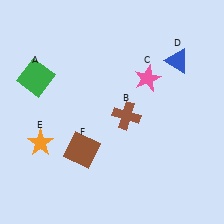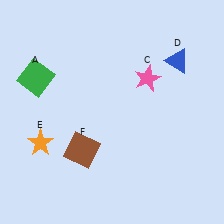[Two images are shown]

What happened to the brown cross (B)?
The brown cross (B) was removed in Image 2. It was in the bottom-right area of Image 1.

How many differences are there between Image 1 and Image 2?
There is 1 difference between the two images.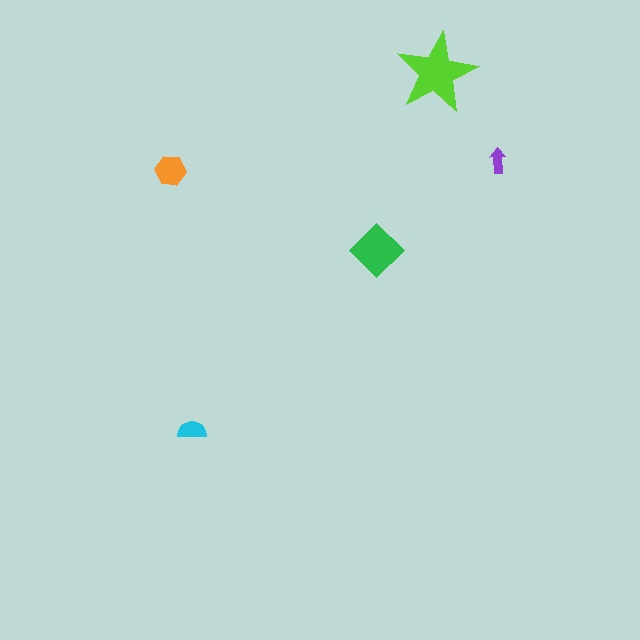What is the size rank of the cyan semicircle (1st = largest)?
4th.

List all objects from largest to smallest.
The lime star, the green diamond, the orange hexagon, the cyan semicircle, the purple arrow.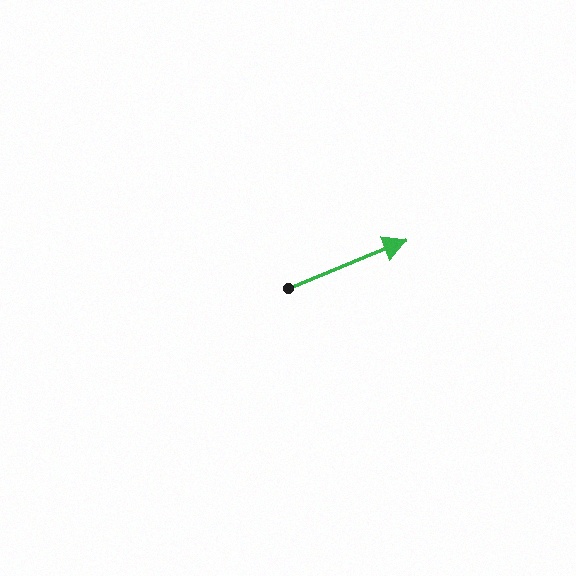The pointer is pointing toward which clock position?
Roughly 2 o'clock.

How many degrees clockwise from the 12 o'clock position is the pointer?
Approximately 68 degrees.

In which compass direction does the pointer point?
East.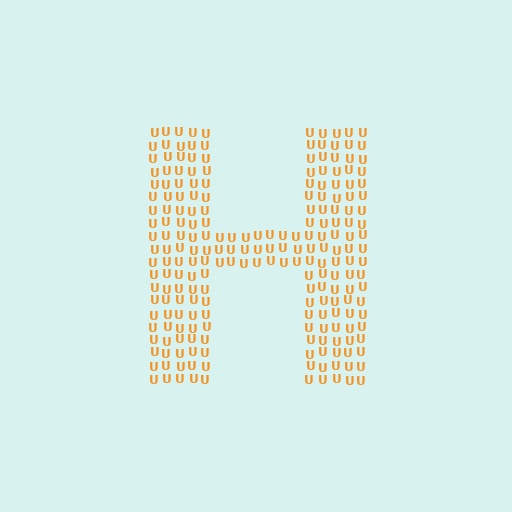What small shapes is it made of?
It is made of small letter U's.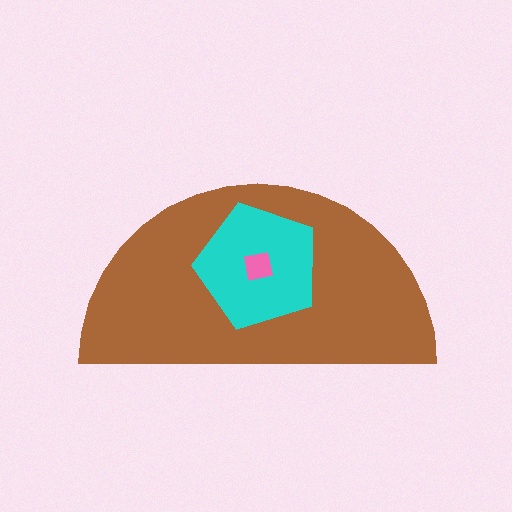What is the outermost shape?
The brown semicircle.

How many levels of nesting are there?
3.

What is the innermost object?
The pink square.